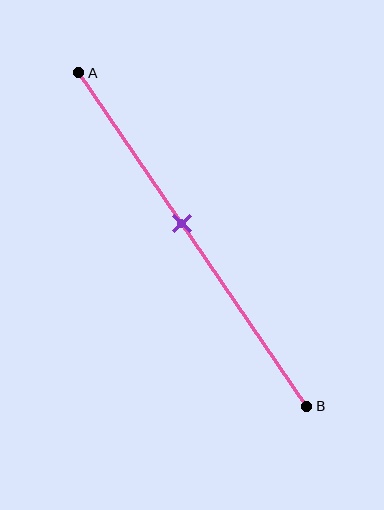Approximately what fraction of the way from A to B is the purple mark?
The purple mark is approximately 45% of the way from A to B.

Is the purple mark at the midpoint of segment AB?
No, the mark is at about 45% from A, not at the 50% midpoint.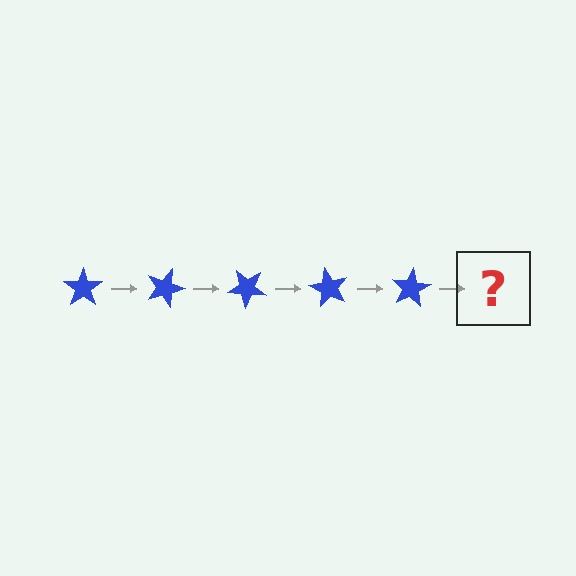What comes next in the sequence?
The next element should be a blue star rotated 100 degrees.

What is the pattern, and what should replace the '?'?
The pattern is that the star rotates 20 degrees each step. The '?' should be a blue star rotated 100 degrees.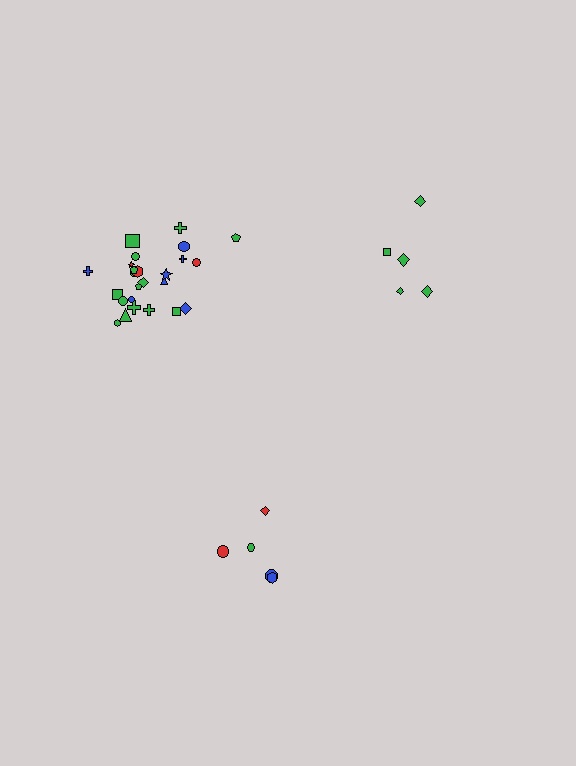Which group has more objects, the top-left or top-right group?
The top-left group.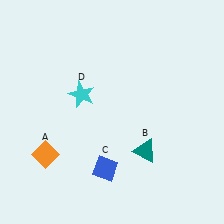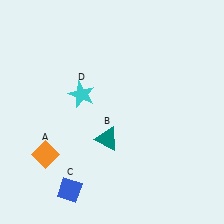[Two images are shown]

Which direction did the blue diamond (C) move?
The blue diamond (C) moved left.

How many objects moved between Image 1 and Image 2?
2 objects moved between the two images.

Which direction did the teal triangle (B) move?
The teal triangle (B) moved left.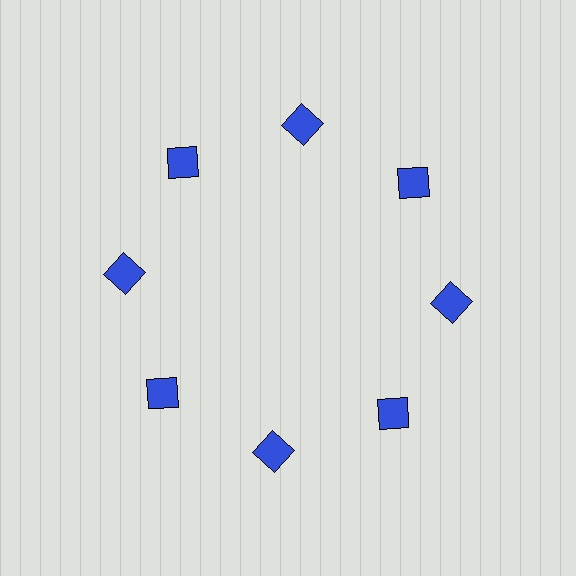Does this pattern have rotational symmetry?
Yes, this pattern has 8-fold rotational symmetry. It looks the same after rotating 45 degrees around the center.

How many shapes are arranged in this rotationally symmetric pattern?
There are 8 shapes, arranged in 8 groups of 1.